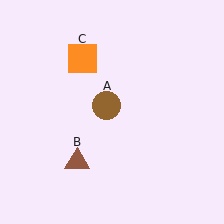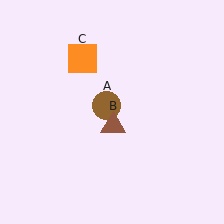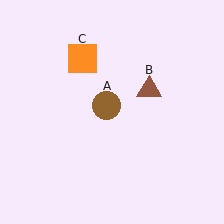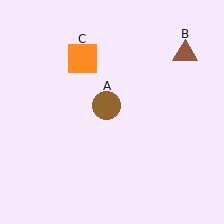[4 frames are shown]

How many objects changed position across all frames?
1 object changed position: brown triangle (object B).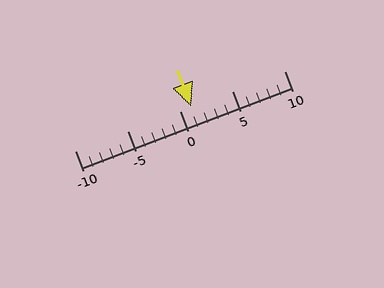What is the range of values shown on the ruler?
The ruler shows values from -10 to 10.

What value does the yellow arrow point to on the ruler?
The yellow arrow points to approximately 1.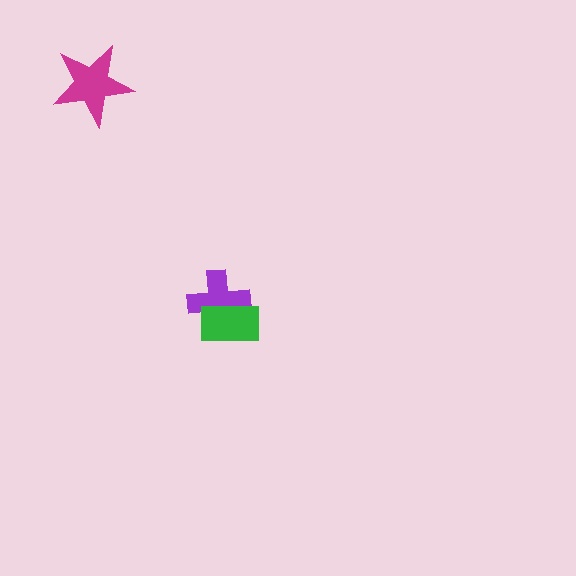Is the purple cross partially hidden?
Yes, it is partially covered by another shape.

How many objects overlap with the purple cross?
1 object overlaps with the purple cross.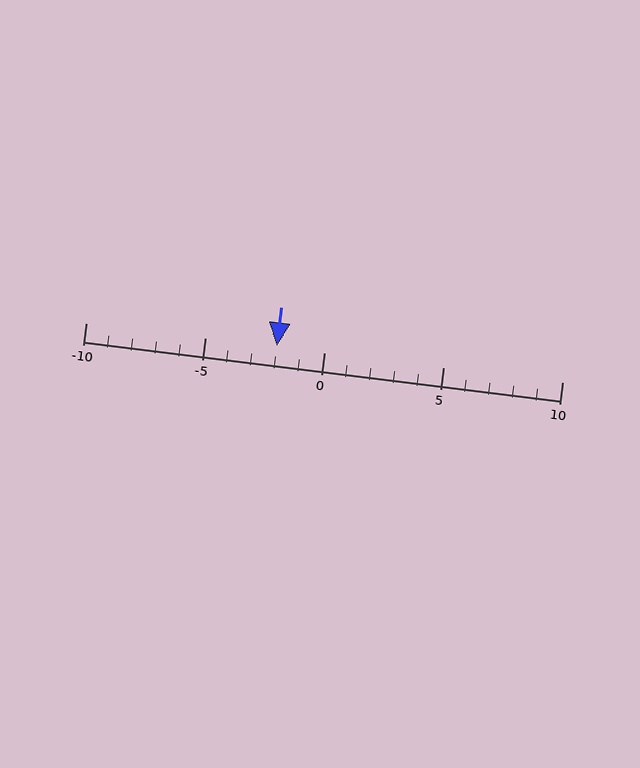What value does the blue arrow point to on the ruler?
The blue arrow points to approximately -2.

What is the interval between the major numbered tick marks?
The major tick marks are spaced 5 units apart.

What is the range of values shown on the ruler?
The ruler shows values from -10 to 10.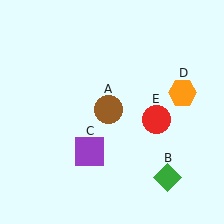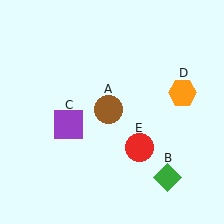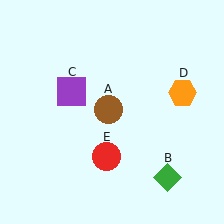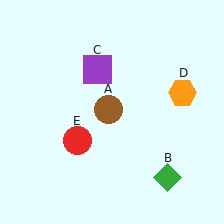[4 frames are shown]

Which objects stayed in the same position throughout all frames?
Brown circle (object A) and green diamond (object B) and orange hexagon (object D) remained stationary.